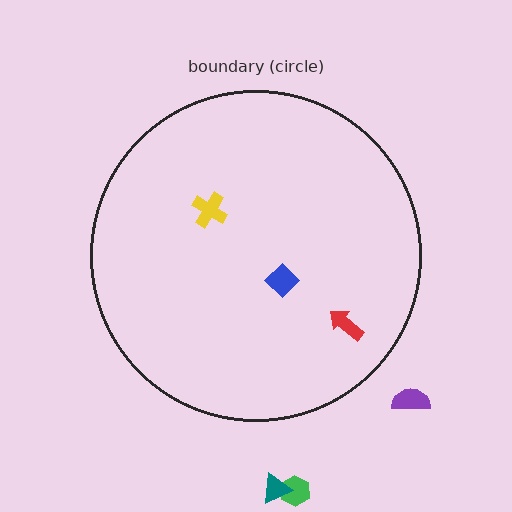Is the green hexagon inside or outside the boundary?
Outside.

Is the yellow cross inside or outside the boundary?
Inside.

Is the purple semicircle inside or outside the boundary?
Outside.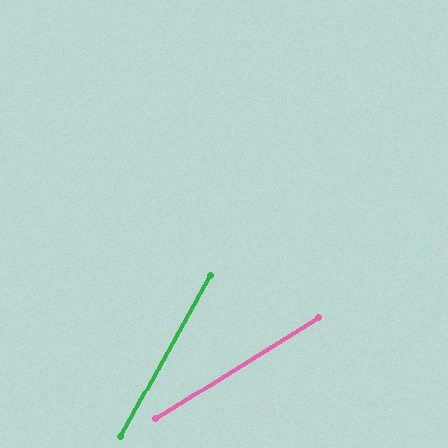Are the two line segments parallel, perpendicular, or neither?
Neither parallel nor perpendicular — they differ by about 29°.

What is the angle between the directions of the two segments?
Approximately 29 degrees.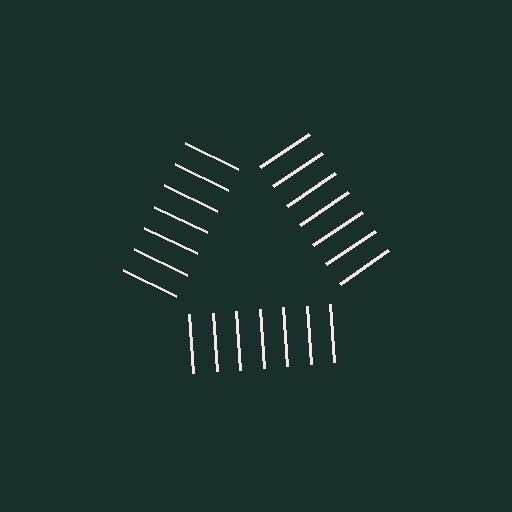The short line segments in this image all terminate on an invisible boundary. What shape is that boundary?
An illusory triangle — the line segments terminate on its edges but no continuous stroke is drawn.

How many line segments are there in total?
21 — 7 along each of the 3 edges.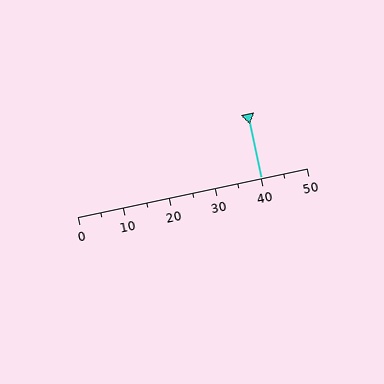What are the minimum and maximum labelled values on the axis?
The axis runs from 0 to 50.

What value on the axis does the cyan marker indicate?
The marker indicates approximately 40.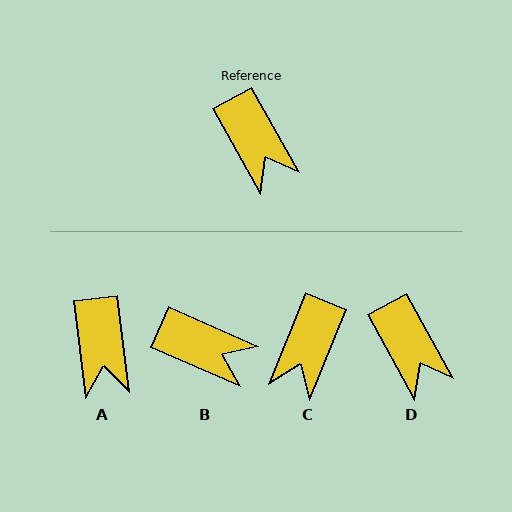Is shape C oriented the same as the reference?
No, it is off by about 51 degrees.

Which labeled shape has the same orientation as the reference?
D.